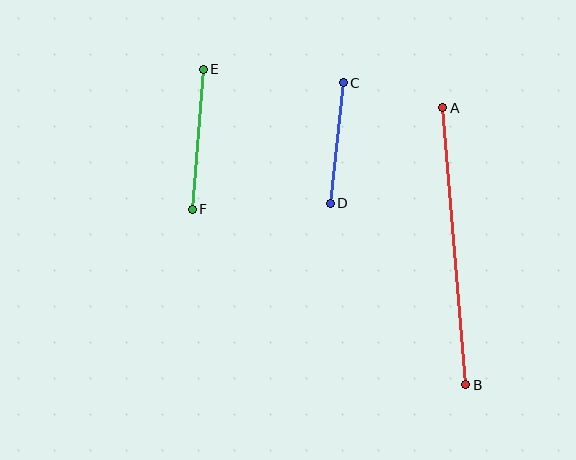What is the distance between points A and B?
The distance is approximately 278 pixels.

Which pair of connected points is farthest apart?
Points A and B are farthest apart.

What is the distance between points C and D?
The distance is approximately 121 pixels.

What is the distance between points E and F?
The distance is approximately 140 pixels.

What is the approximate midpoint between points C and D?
The midpoint is at approximately (337, 143) pixels.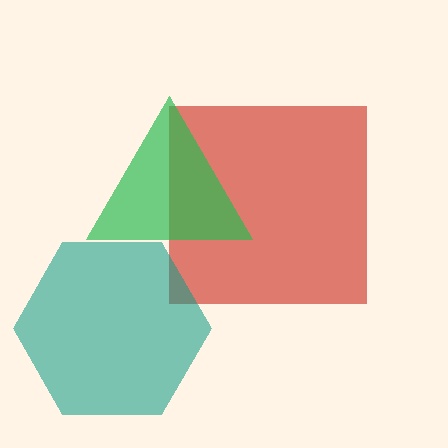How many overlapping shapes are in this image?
There are 3 overlapping shapes in the image.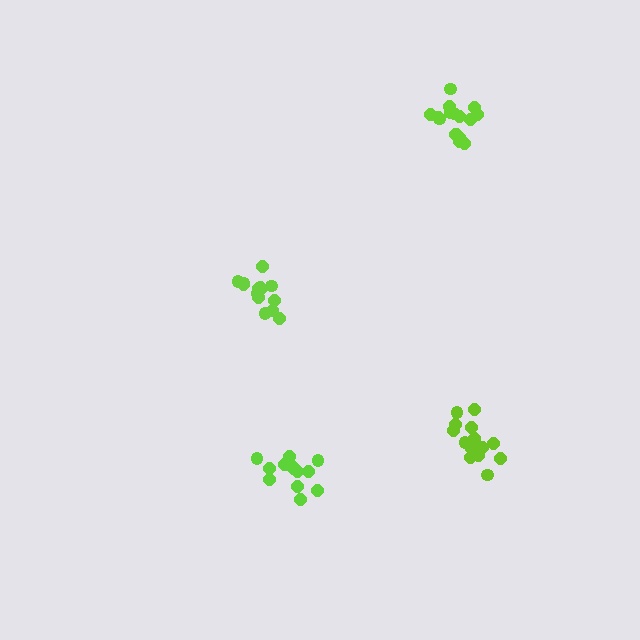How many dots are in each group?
Group 1: 13 dots, Group 2: 14 dots, Group 3: 15 dots, Group 4: 16 dots (58 total).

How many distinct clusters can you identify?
There are 4 distinct clusters.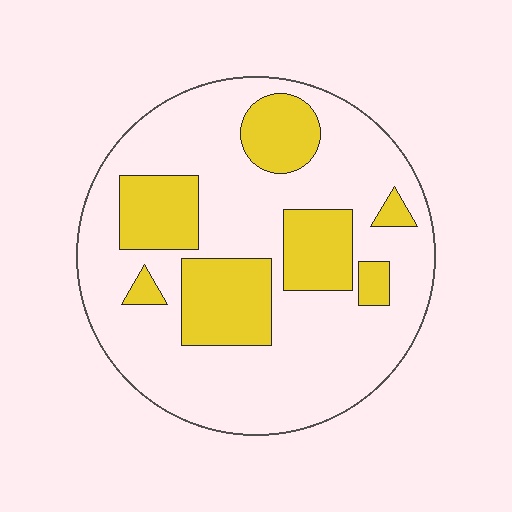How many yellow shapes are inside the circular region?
7.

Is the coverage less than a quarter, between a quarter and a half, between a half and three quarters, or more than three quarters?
Between a quarter and a half.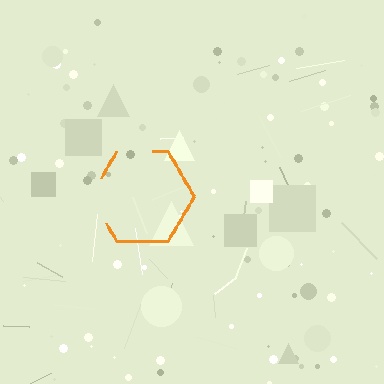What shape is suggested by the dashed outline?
The dashed outline suggests a hexagon.